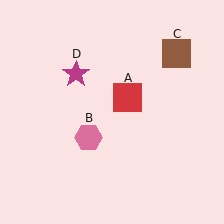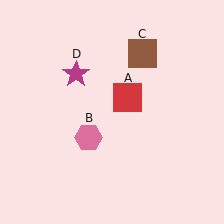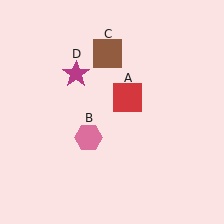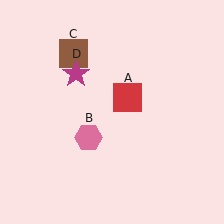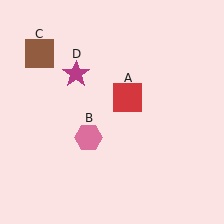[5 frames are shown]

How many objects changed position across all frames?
1 object changed position: brown square (object C).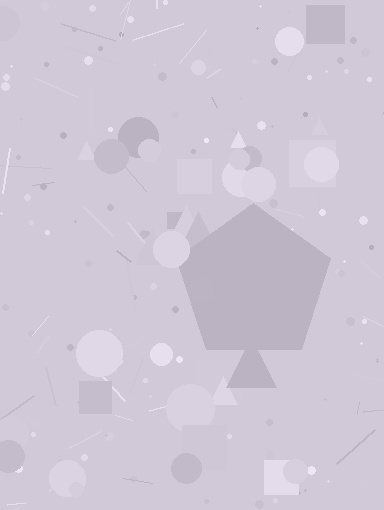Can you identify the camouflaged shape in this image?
The camouflaged shape is a pentagon.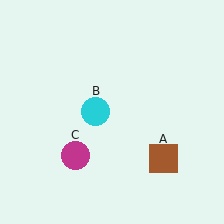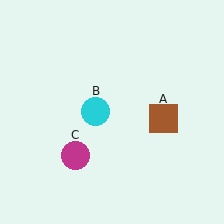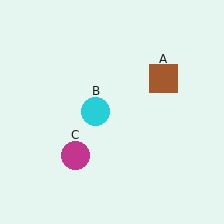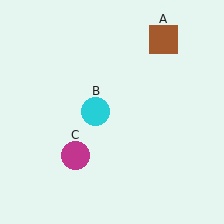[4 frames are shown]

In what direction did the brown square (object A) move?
The brown square (object A) moved up.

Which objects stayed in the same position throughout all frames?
Cyan circle (object B) and magenta circle (object C) remained stationary.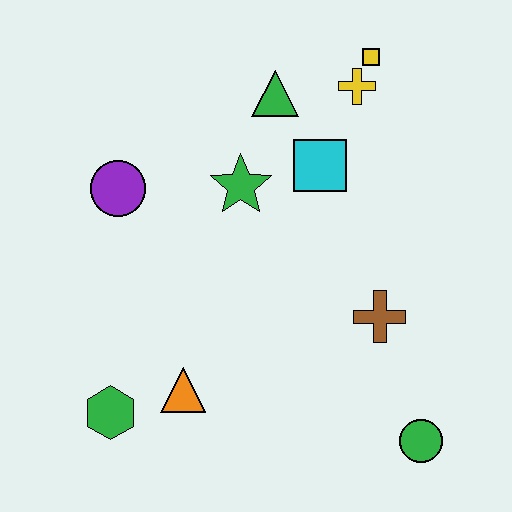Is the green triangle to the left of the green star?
No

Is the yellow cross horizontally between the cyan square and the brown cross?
Yes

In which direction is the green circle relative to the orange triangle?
The green circle is to the right of the orange triangle.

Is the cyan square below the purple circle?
No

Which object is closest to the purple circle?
The green star is closest to the purple circle.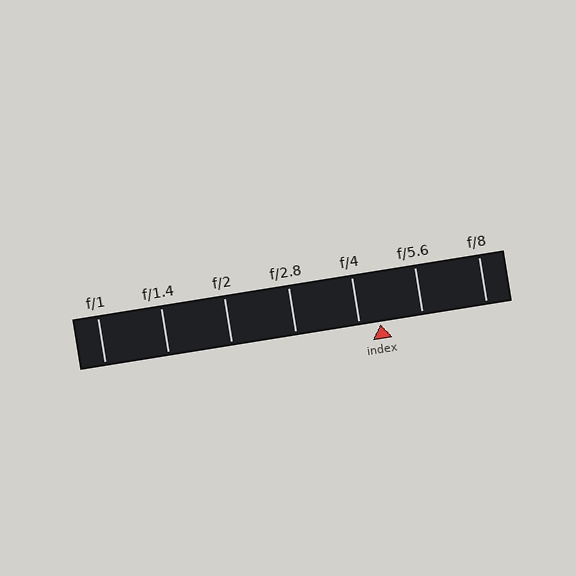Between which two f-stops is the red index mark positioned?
The index mark is between f/4 and f/5.6.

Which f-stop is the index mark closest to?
The index mark is closest to f/4.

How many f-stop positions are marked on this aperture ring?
There are 7 f-stop positions marked.